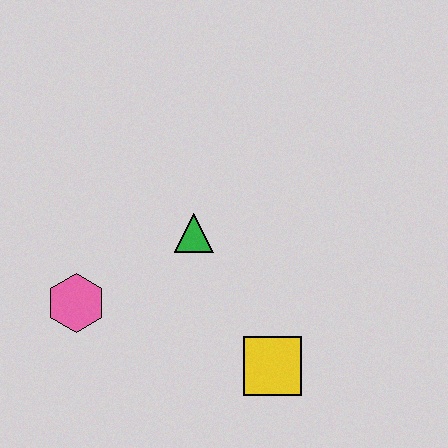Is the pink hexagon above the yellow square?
Yes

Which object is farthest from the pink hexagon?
The yellow square is farthest from the pink hexagon.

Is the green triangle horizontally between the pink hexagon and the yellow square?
Yes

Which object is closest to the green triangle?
The pink hexagon is closest to the green triangle.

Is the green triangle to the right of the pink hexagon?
Yes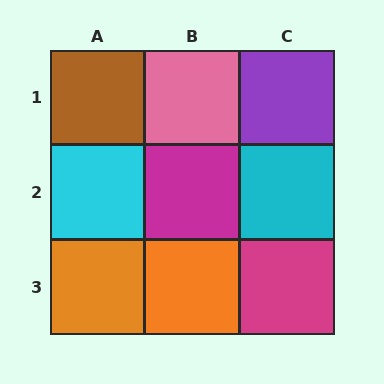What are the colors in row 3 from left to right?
Orange, orange, magenta.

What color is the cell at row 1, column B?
Pink.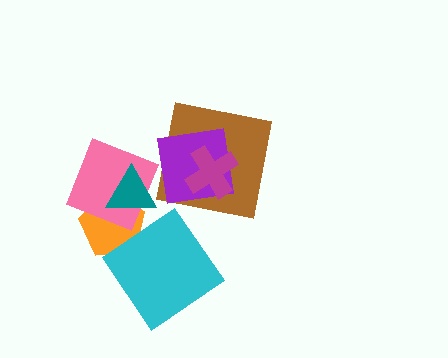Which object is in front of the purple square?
The magenta cross is in front of the purple square.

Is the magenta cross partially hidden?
No, no other shape covers it.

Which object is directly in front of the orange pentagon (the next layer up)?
The pink square is directly in front of the orange pentagon.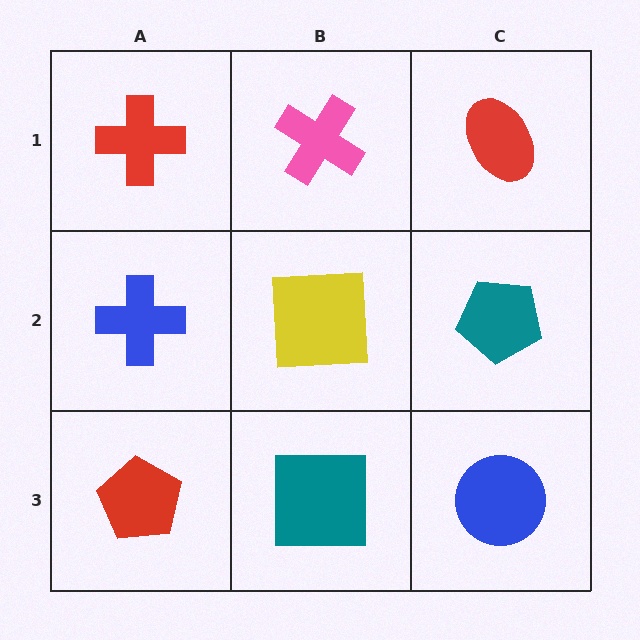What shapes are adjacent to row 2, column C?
A red ellipse (row 1, column C), a blue circle (row 3, column C), a yellow square (row 2, column B).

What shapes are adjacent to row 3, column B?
A yellow square (row 2, column B), a red pentagon (row 3, column A), a blue circle (row 3, column C).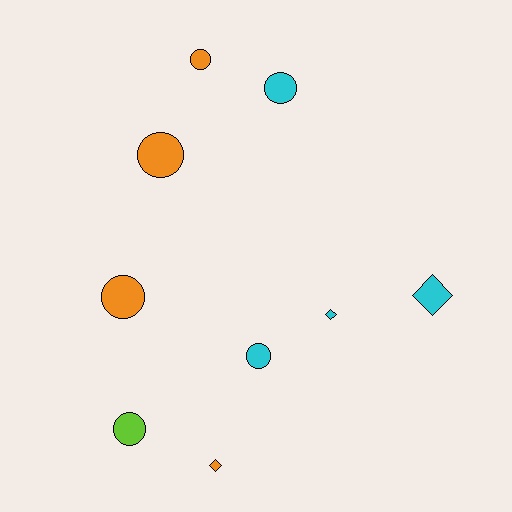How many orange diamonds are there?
There is 1 orange diamond.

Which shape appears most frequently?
Circle, with 6 objects.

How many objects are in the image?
There are 9 objects.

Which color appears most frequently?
Cyan, with 4 objects.